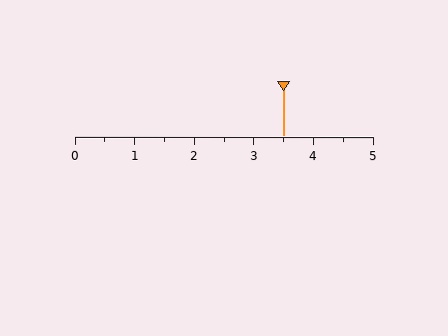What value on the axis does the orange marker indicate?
The marker indicates approximately 3.5.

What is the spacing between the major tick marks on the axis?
The major ticks are spaced 1 apart.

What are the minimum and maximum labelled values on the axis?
The axis runs from 0 to 5.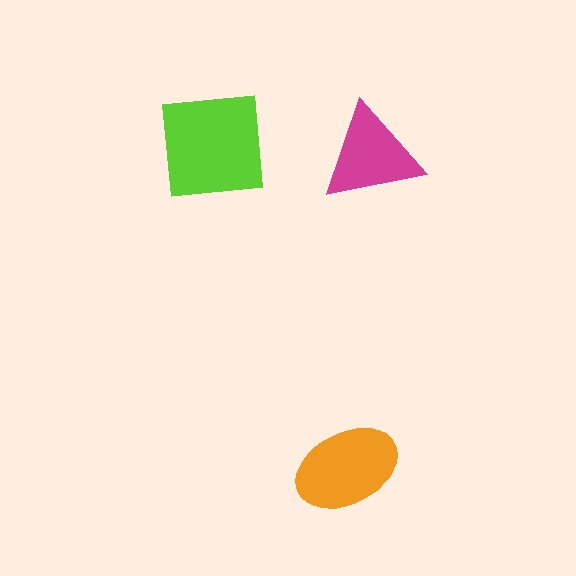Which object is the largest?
The lime square.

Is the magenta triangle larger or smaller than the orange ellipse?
Smaller.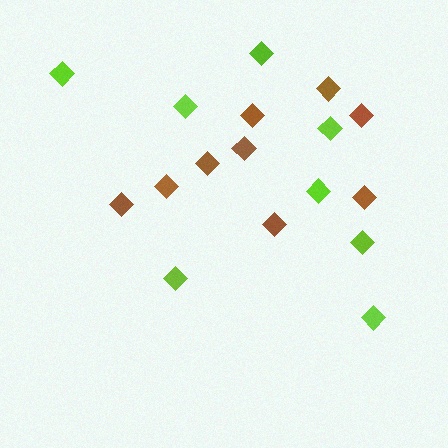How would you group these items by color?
There are 2 groups: one group of brown diamonds (9) and one group of lime diamonds (8).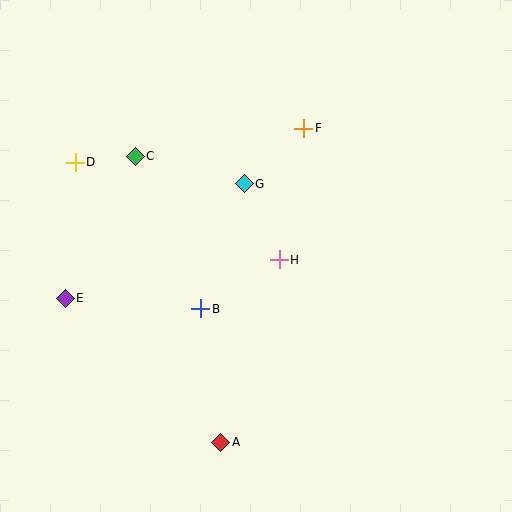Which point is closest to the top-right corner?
Point F is closest to the top-right corner.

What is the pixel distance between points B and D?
The distance between B and D is 193 pixels.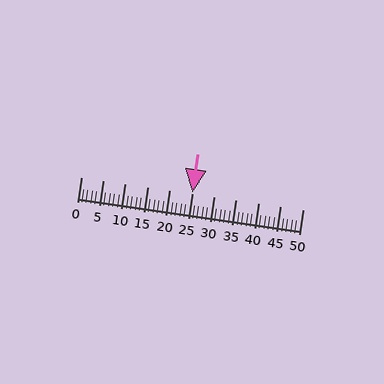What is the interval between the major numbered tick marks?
The major tick marks are spaced 5 units apart.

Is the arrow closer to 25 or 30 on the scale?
The arrow is closer to 25.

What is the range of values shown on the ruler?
The ruler shows values from 0 to 50.